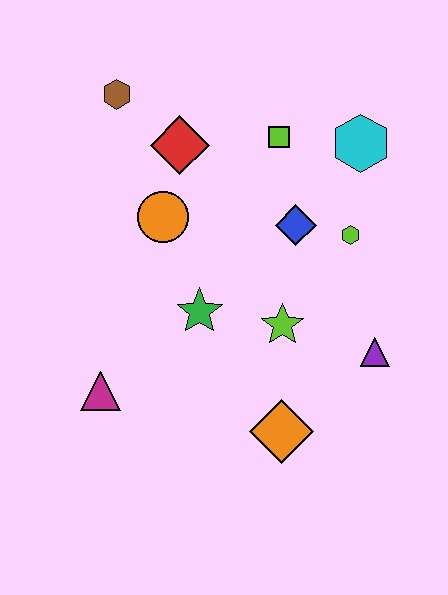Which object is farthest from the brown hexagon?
The orange diamond is farthest from the brown hexagon.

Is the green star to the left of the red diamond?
No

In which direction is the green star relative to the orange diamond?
The green star is above the orange diamond.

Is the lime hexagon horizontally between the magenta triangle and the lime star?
No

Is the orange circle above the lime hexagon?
Yes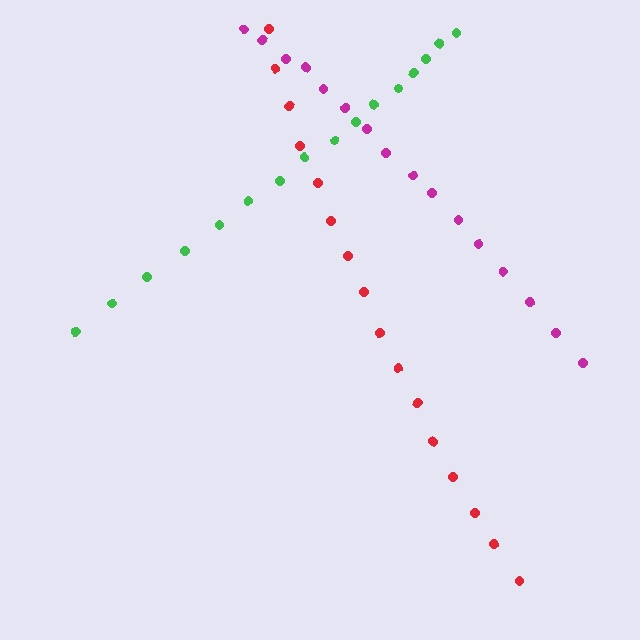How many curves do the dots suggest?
There are 3 distinct paths.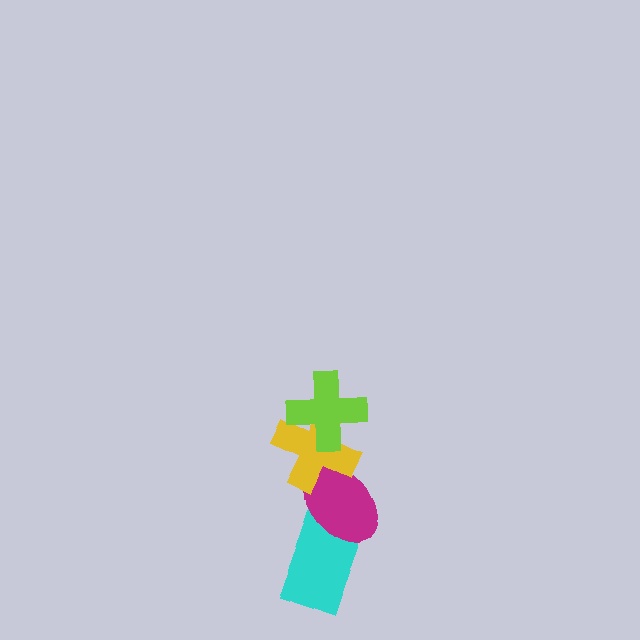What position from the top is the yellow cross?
The yellow cross is 2nd from the top.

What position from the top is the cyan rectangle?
The cyan rectangle is 4th from the top.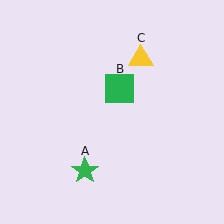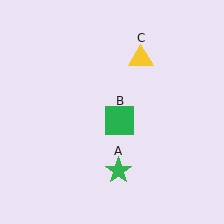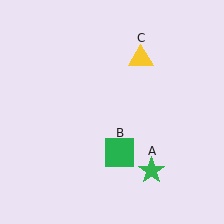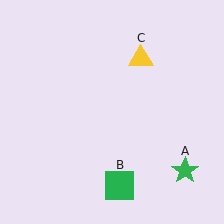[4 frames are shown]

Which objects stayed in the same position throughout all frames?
Yellow triangle (object C) remained stationary.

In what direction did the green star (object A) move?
The green star (object A) moved right.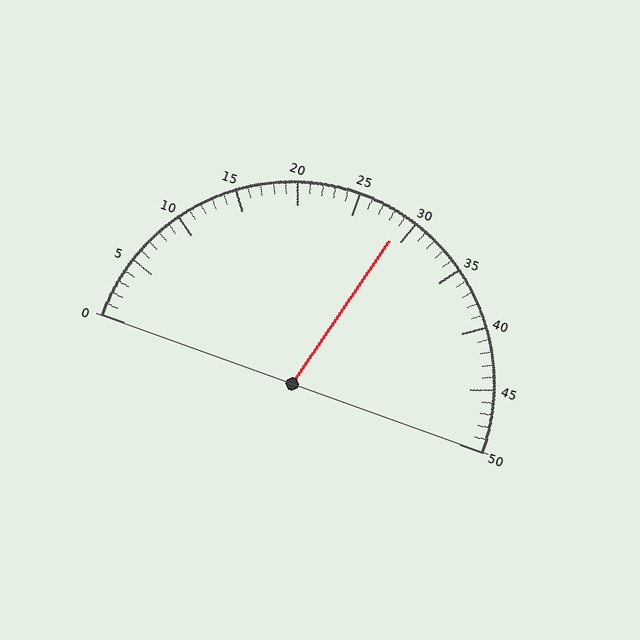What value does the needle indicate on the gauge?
The needle indicates approximately 29.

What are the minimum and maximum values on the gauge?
The gauge ranges from 0 to 50.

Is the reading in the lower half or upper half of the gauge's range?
The reading is in the upper half of the range (0 to 50).